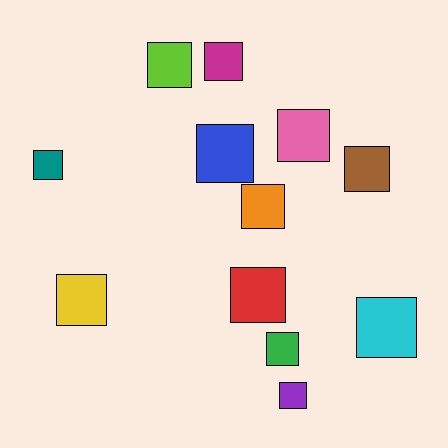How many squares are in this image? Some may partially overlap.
There are 12 squares.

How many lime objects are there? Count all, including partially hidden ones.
There is 1 lime object.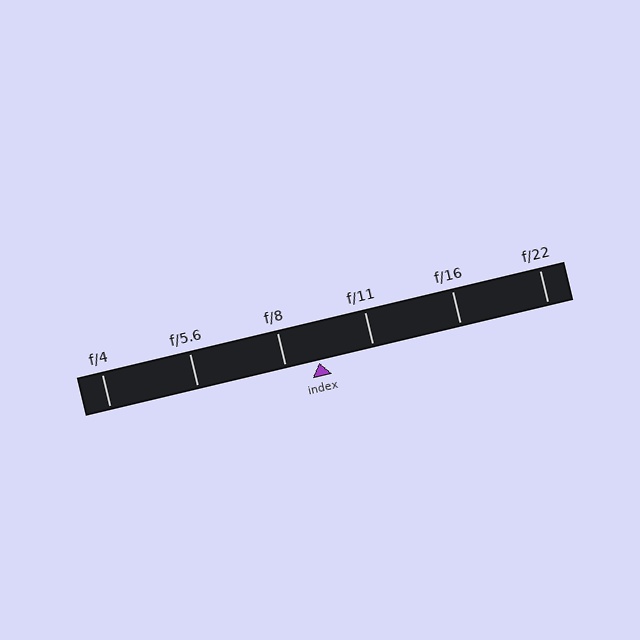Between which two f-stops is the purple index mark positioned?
The index mark is between f/8 and f/11.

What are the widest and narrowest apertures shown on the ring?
The widest aperture shown is f/4 and the narrowest is f/22.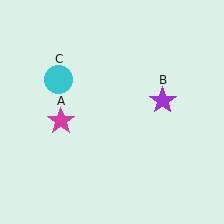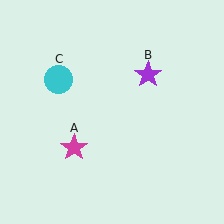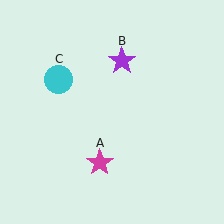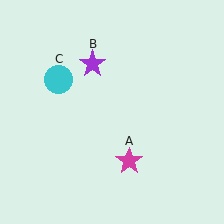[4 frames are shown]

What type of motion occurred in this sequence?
The magenta star (object A), purple star (object B) rotated counterclockwise around the center of the scene.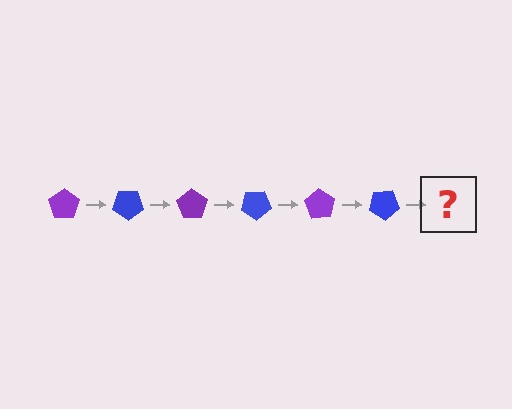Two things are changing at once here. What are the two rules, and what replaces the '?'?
The two rules are that it rotates 35 degrees each step and the color cycles through purple and blue. The '?' should be a purple pentagon, rotated 210 degrees from the start.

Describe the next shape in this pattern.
It should be a purple pentagon, rotated 210 degrees from the start.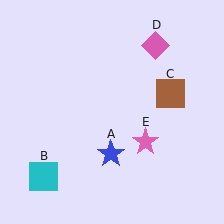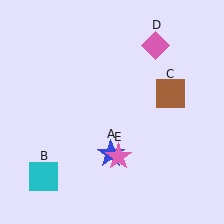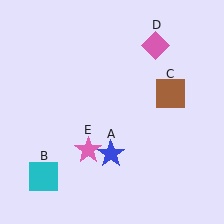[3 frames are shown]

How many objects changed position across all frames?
1 object changed position: pink star (object E).